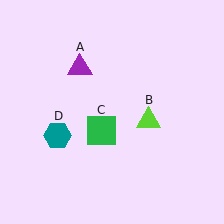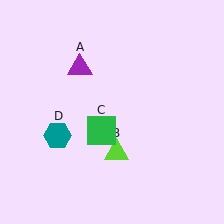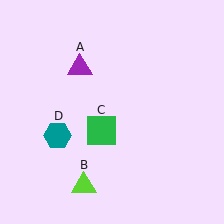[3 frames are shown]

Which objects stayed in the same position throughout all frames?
Purple triangle (object A) and green square (object C) and teal hexagon (object D) remained stationary.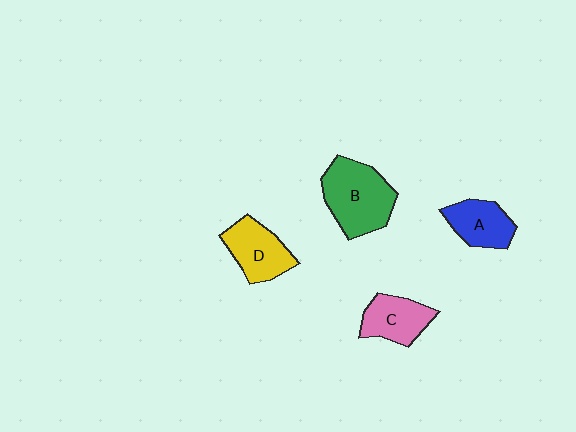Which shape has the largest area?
Shape B (green).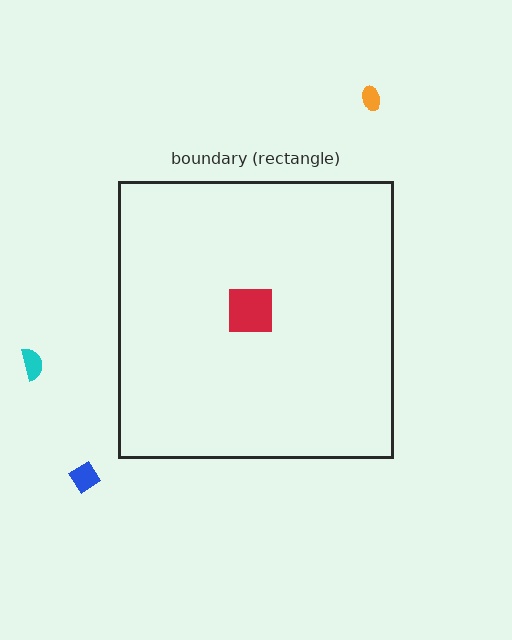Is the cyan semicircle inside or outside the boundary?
Outside.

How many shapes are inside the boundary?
1 inside, 3 outside.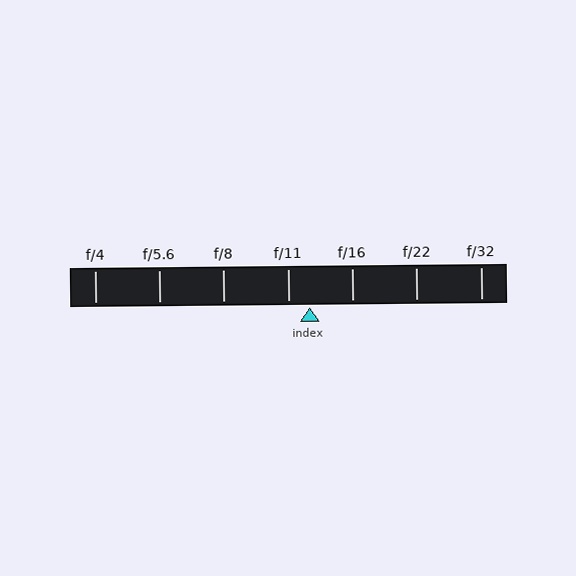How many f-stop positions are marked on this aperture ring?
There are 7 f-stop positions marked.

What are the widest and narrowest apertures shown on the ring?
The widest aperture shown is f/4 and the narrowest is f/32.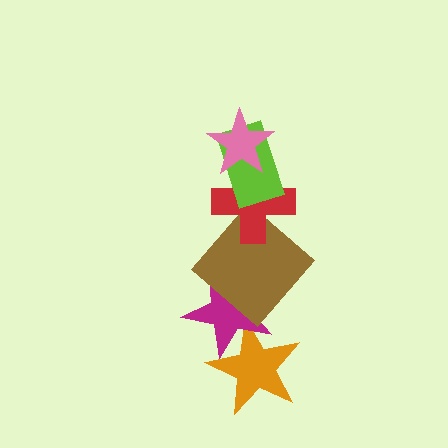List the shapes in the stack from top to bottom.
From top to bottom: the pink star, the lime rectangle, the red cross, the brown diamond, the magenta star, the orange star.